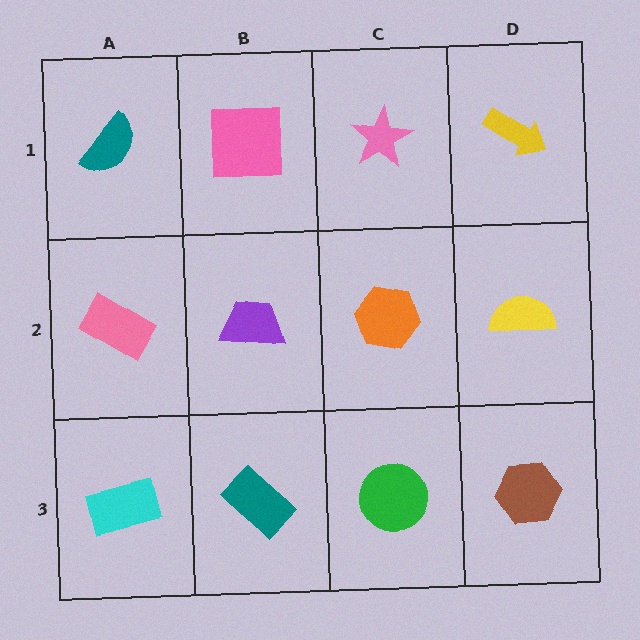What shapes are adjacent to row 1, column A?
A pink rectangle (row 2, column A), a pink square (row 1, column B).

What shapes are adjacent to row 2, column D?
A yellow arrow (row 1, column D), a brown hexagon (row 3, column D), an orange hexagon (row 2, column C).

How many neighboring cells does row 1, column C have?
3.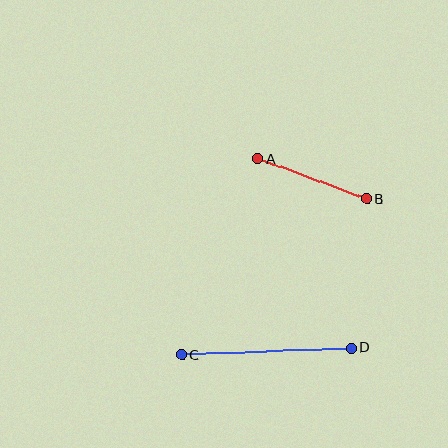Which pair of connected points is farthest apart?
Points C and D are farthest apart.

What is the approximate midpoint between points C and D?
The midpoint is at approximately (266, 351) pixels.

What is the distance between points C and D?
The distance is approximately 170 pixels.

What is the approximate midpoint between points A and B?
The midpoint is at approximately (312, 179) pixels.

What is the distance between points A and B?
The distance is approximately 116 pixels.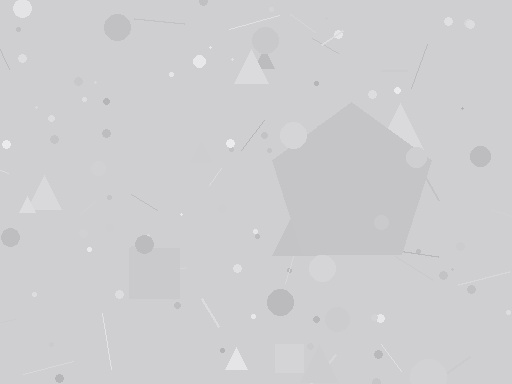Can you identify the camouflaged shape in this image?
The camouflaged shape is a pentagon.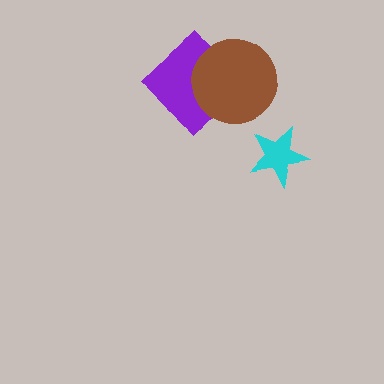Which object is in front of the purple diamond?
The brown circle is in front of the purple diamond.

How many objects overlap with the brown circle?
1 object overlaps with the brown circle.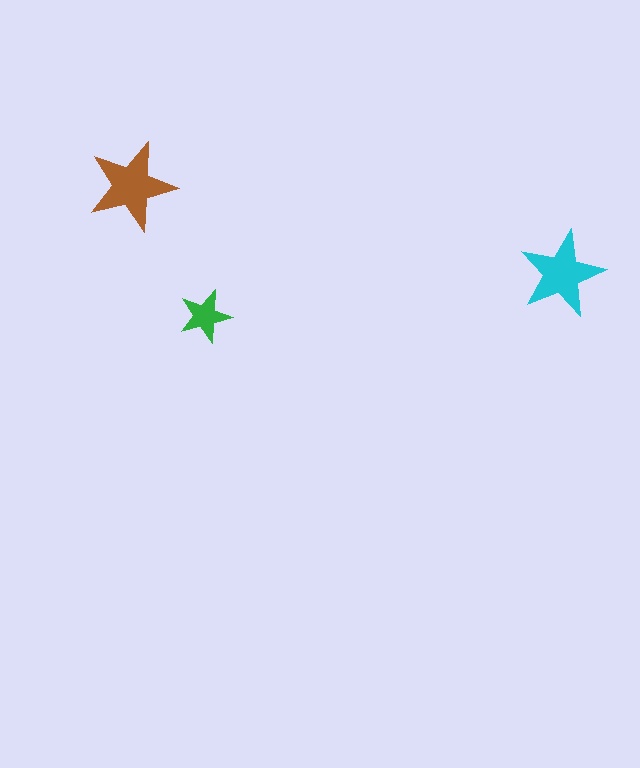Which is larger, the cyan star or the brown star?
The brown one.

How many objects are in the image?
There are 3 objects in the image.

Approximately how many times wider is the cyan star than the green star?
About 1.5 times wider.